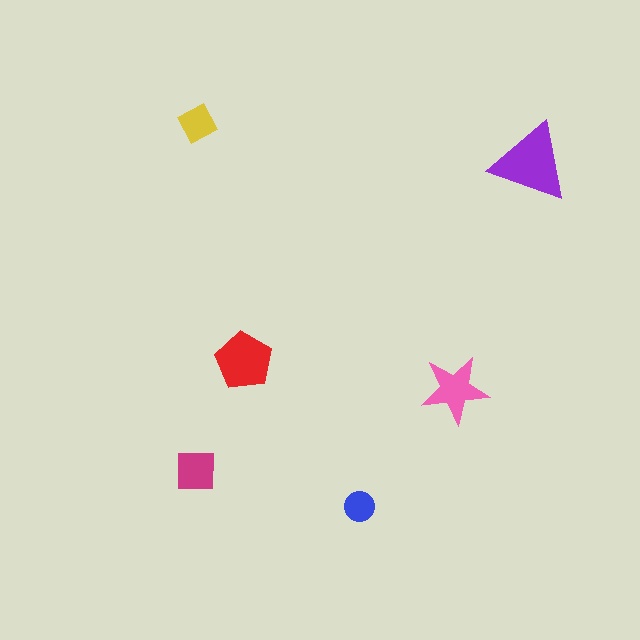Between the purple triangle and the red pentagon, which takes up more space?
The purple triangle.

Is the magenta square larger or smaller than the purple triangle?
Smaller.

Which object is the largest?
The purple triangle.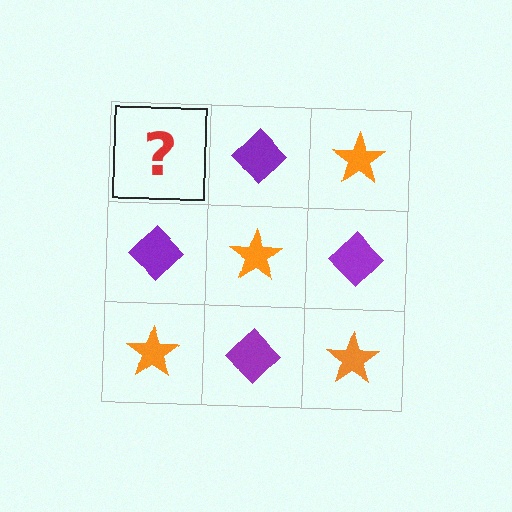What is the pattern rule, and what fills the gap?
The rule is that it alternates orange star and purple diamond in a checkerboard pattern. The gap should be filled with an orange star.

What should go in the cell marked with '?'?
The missing cell should contain an orange star.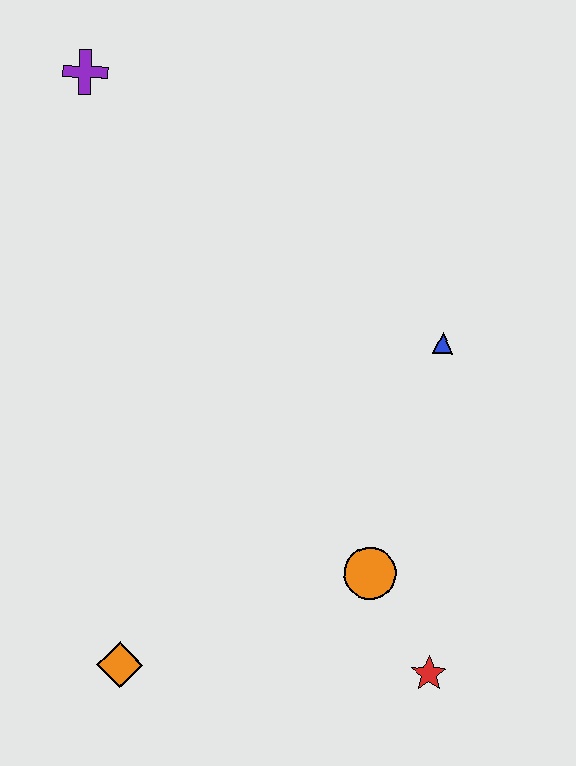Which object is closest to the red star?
The orange circle is closest to the red star.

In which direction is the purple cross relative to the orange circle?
The purple cross is above the orange circle.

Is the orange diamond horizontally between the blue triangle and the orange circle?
No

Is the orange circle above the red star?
Yes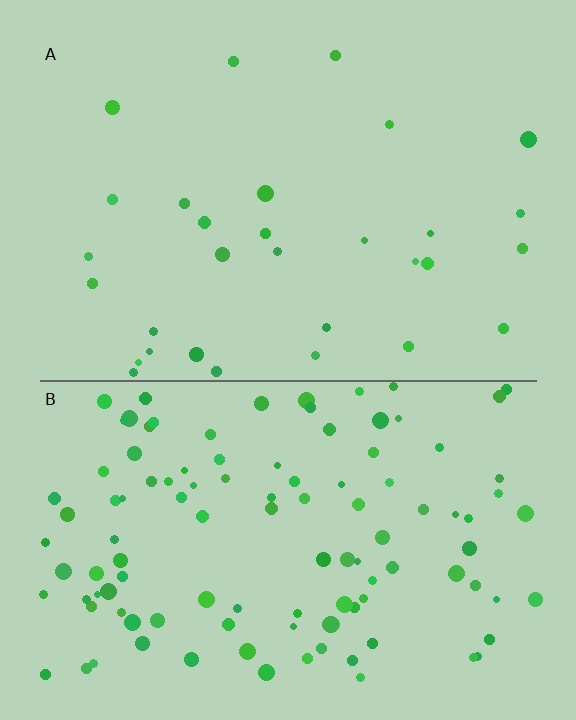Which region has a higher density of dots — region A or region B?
B (the bottom).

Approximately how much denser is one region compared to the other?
Approximately 3.7× — region B over region A.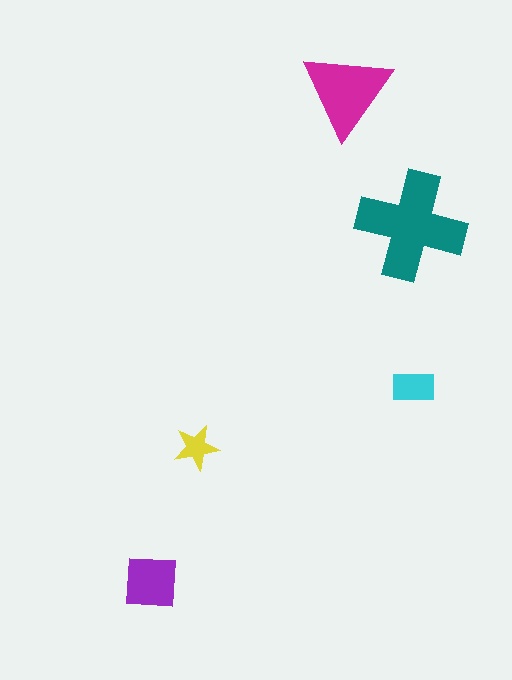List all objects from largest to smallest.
The teal cross, the magenta triangle, the purple square, the cyan rectangle, the yellow star.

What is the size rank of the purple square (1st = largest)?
3rd.